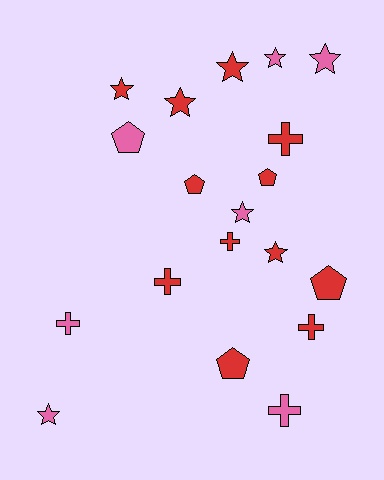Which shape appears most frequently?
Star, with 8 objects.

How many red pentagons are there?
There are 4 red pentagons.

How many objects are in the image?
There are 19 objects.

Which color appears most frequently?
Red, with 12 objects.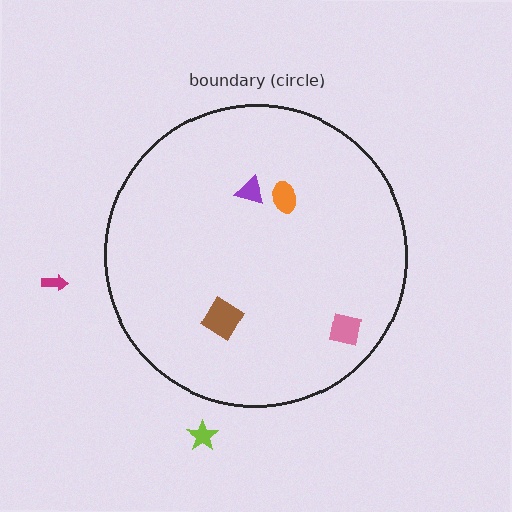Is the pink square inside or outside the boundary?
Inside.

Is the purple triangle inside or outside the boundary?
Inside.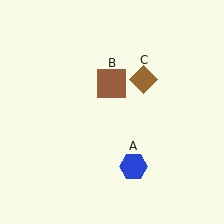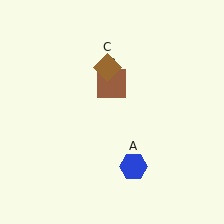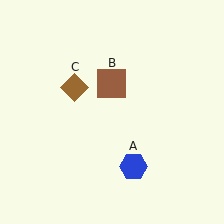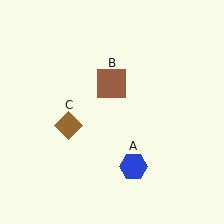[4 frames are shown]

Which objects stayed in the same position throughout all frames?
Blue hexagon (object A) and brown square (object B) remained stationary.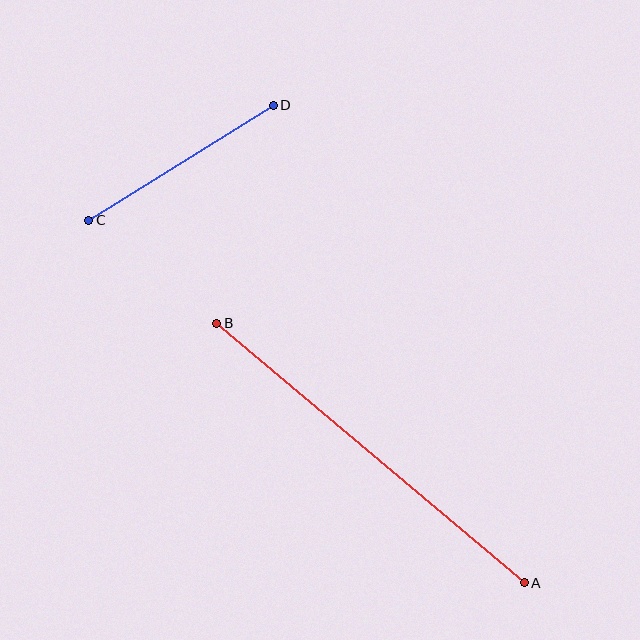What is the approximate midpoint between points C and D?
The midpoint is at approximately (181, 163) pixels.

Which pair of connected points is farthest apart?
Points A and B are farthest apart.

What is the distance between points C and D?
The distance is approximately 217 pixels.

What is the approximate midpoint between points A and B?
The midpoint is at approximately (370, 453) pixels.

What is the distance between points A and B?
The distance is approximately 402 pixels.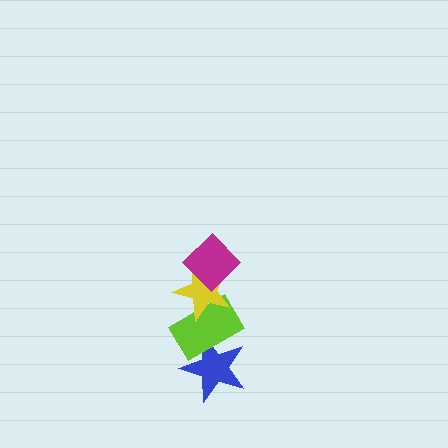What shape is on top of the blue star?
The lime rectangle is on top of the blue star.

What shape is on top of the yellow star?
The magenta diamond is on top of the yellow star.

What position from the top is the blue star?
The blue star is 4th from the top.